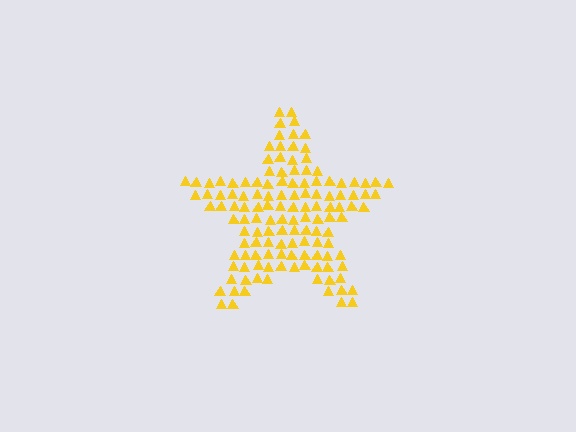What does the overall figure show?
The overall figure shows a star.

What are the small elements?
The small elements are triangles.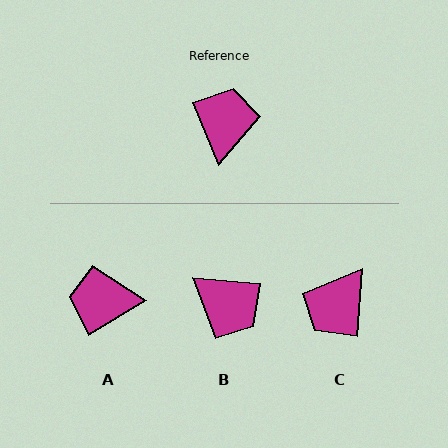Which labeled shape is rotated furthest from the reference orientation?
C, about 154 degrees away.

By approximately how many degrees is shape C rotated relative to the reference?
Approximately 154 degrees counter-clockwise.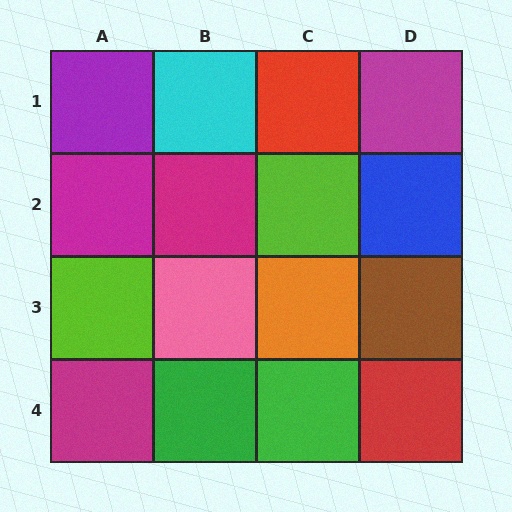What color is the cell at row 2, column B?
Magenta.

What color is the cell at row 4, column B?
Green.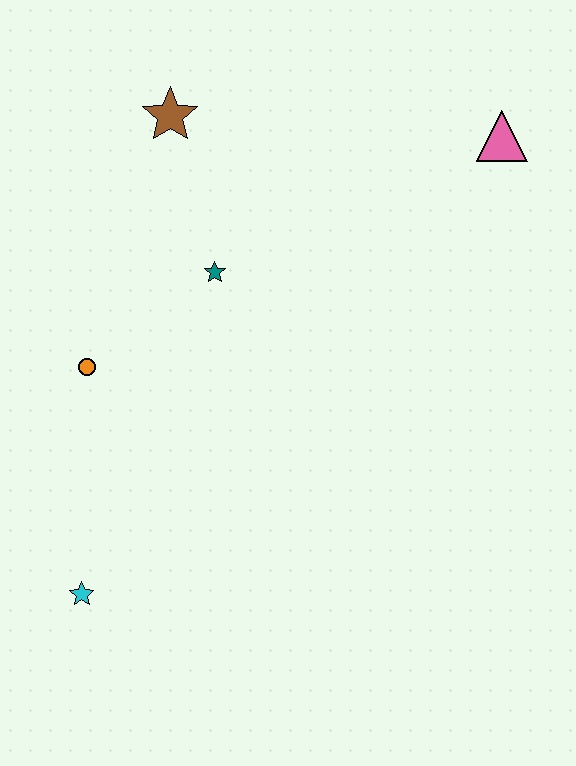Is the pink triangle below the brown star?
Yes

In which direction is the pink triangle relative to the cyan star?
The pink triangle is above the cyan star.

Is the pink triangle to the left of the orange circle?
No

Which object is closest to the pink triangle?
The teal star is closest to the pink triangle.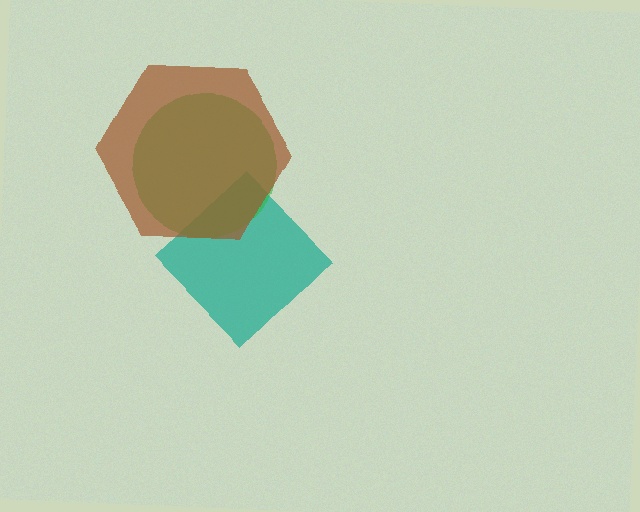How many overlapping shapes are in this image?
There are 3 overlapping shapes in the image.